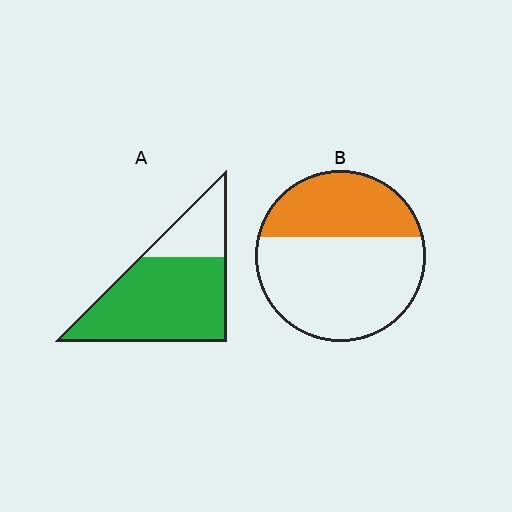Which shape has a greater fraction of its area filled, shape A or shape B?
Shape A.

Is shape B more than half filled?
No.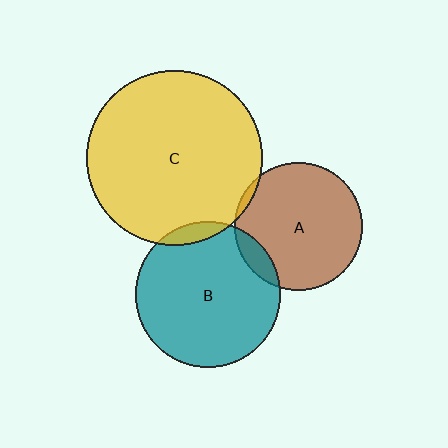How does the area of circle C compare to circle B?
Approximately 1.5 times.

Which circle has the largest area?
Circle C (yellow).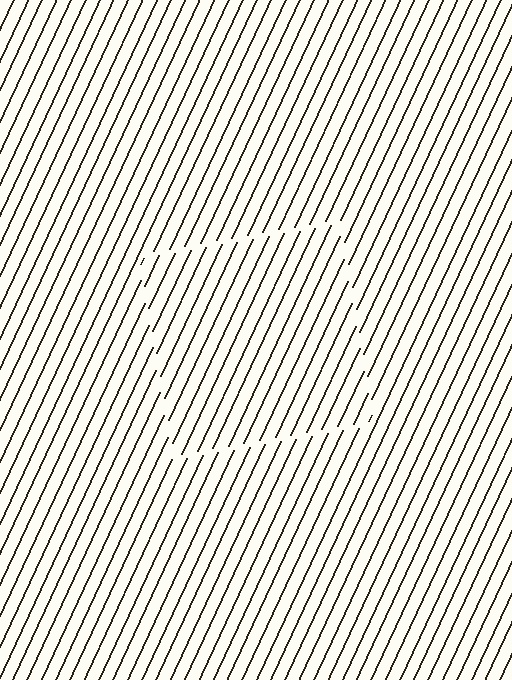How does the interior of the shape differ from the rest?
The interior of the shape contains the same grating, shifted by half a period — the contour is defined by the phase discontinuity where line-ends from the inner and outer gratings abut.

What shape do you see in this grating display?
An illusory square. The interior of the shape contains the same grating, shifted by half a period — the contour is defined by the phase discontinuity where line-ends from the inner and outer gratings abut.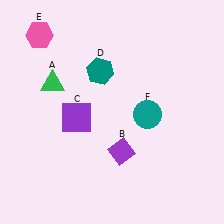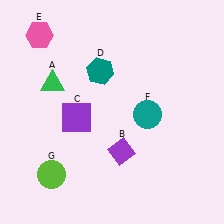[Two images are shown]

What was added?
A lime circle (G) was added in Image 2.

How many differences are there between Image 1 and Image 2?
There is 1 difference between the two images.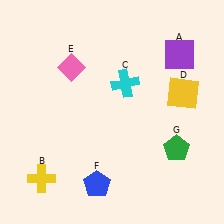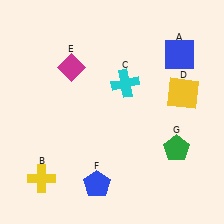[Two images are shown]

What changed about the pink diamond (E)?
In Image 1, E is pink. In Image 2, it changed to magenta.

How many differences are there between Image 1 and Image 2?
There are 2 differences between the two images.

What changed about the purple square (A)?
In Image 1, A is purple. In Image 2, it changed to blue.